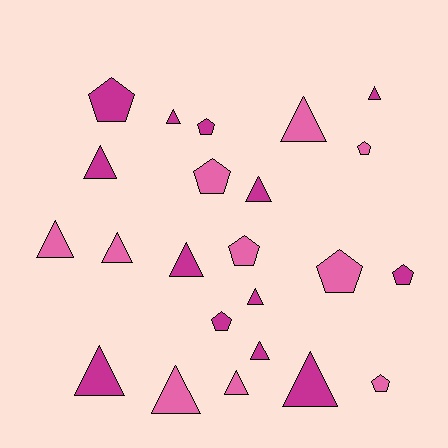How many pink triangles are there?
There are 5 pink triangles.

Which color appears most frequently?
Magenta, with 13 objects.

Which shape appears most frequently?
Triangle, with 14 objects.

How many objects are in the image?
There are 23 objects.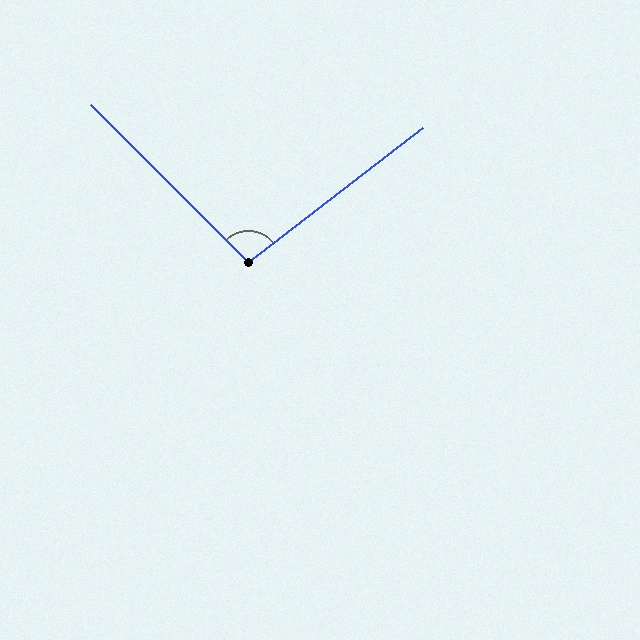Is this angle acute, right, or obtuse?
It is obtuse.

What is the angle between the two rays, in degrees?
Approximately 98 degrees.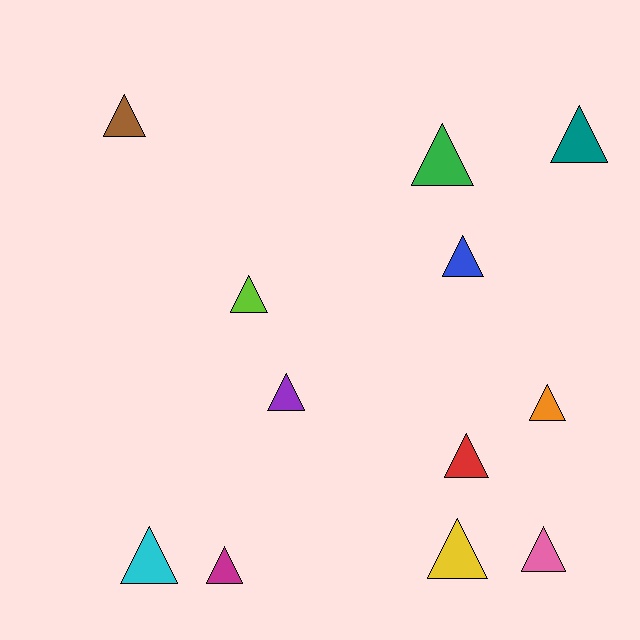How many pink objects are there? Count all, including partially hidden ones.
There is 1 pink object.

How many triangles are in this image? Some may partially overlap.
There are 12 triangles.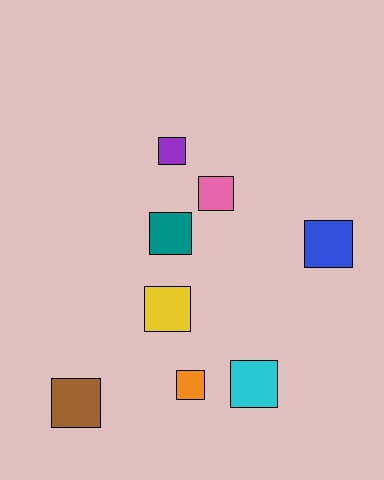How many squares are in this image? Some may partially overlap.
There are 8 squares.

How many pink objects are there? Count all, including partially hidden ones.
There is 1 pink object.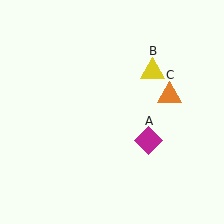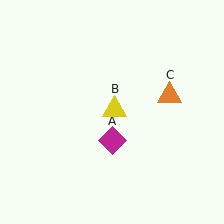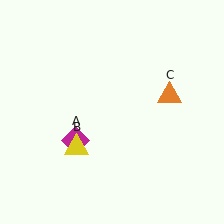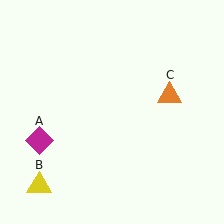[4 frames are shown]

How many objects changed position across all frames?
2 objects changed position: magenta diamond (object A), yellow triangle (object B).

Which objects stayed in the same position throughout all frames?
Orange triangle (object C) remained stationary.